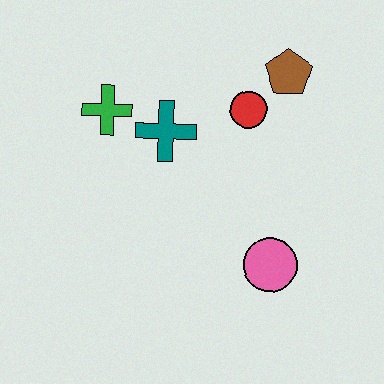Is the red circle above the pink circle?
Yes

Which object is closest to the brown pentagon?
The red circle is closest to the brown pentagon.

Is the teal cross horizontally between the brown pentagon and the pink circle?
No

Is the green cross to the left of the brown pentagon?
Yes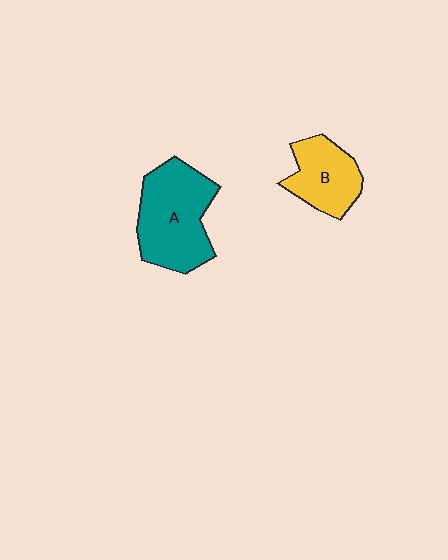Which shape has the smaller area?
Shape B (yellow).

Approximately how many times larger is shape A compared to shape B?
Approximately 1.6 times.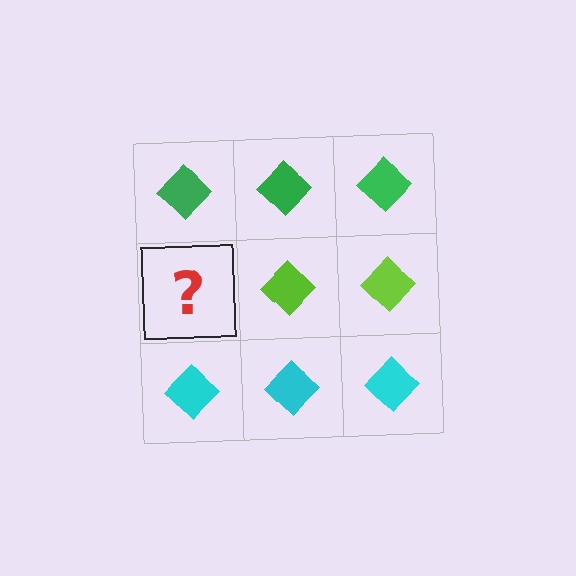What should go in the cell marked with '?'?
The missing cell should contain a lime diamond.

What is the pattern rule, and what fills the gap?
The rule is that each row has a consistent color. The gap should be filled with a lime diamond.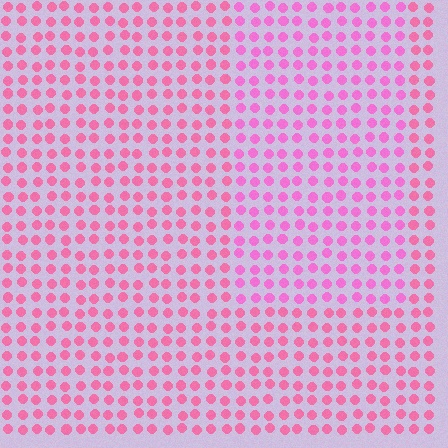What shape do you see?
I see a rectangle.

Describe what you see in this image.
The image is filled with small pink elements in a uniform arrangement. A rectangle-shaped region is visible where the elements are tinted to a slightly different hue, forming a subtle color boundary.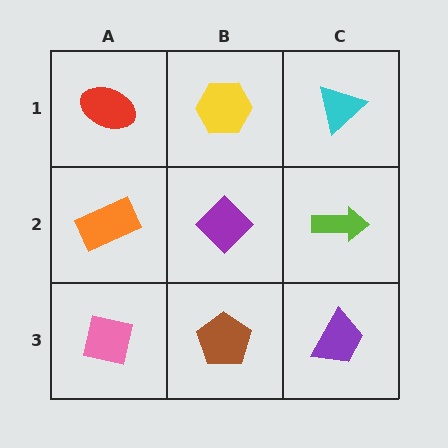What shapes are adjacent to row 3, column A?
An orange rectangle (row 2, column A), a brown pentagon (row 3, column B).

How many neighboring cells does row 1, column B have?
3.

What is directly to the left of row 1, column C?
A yellow hexagon.